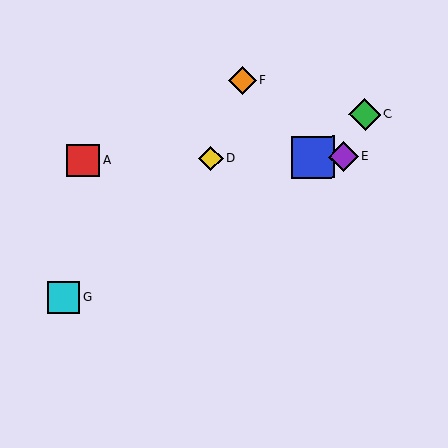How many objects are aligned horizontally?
4 objects (A, B, D, E) are aligned horizontally.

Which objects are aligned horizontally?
Objects A, B, D, E are aligned horizontally.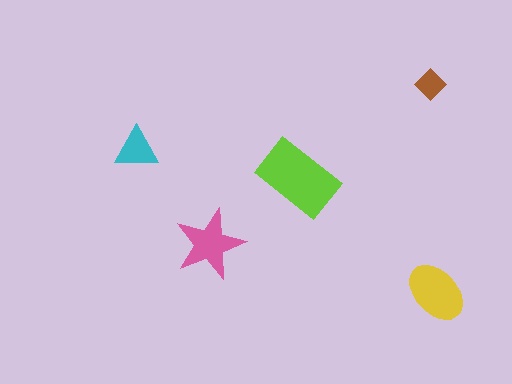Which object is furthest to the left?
The cyan triangle is leftmost.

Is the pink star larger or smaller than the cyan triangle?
Larger.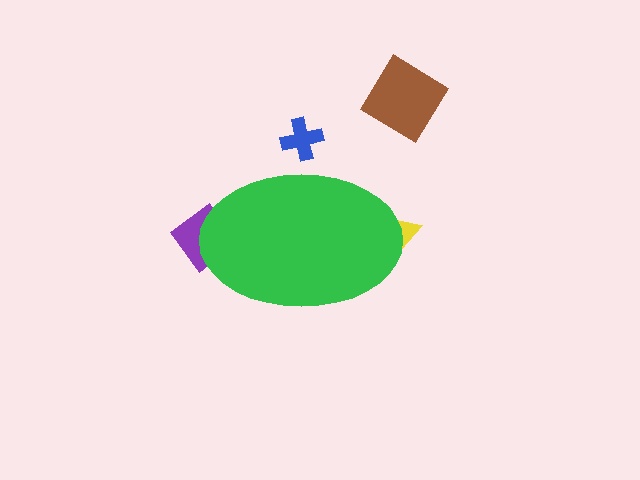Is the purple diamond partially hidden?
Yes, the purple diamond is partially hidden behind the green ellipse.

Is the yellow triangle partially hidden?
Yes, the yellow triangle is partially hidden behind the green ellipse.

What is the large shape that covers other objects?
A green ellipse.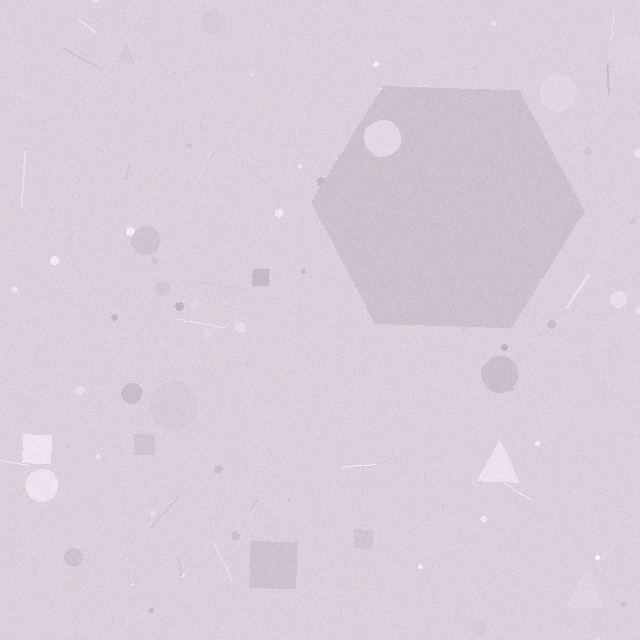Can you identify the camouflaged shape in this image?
The camouflaged shape is a hexagon.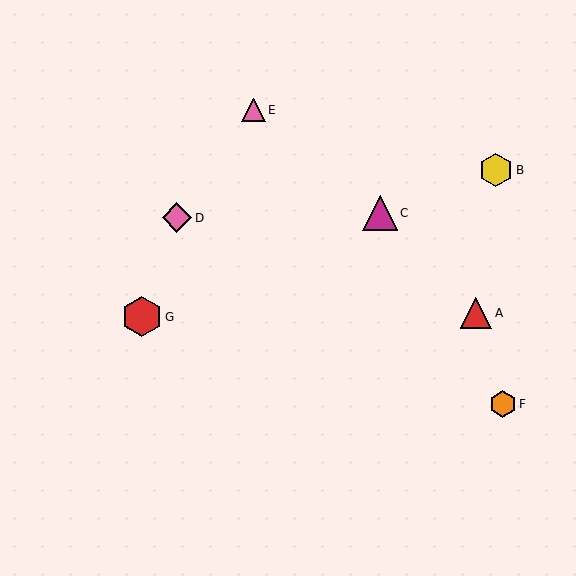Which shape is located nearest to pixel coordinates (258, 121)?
The pink triangle (labeled E) at (254, 110) is nearest to that location.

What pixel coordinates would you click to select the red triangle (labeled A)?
Click at (476, 313) to select the red triangle A.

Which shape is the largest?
The red hexagon (labeled G) is the largest.